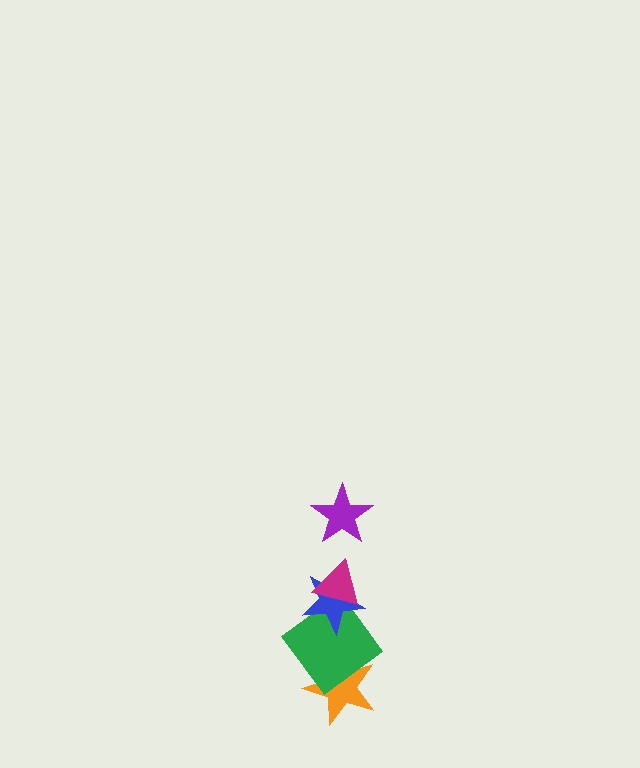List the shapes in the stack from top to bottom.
From top to bottom: the purple star, the magenta triangle, the blue star, the green diamond, the orange star.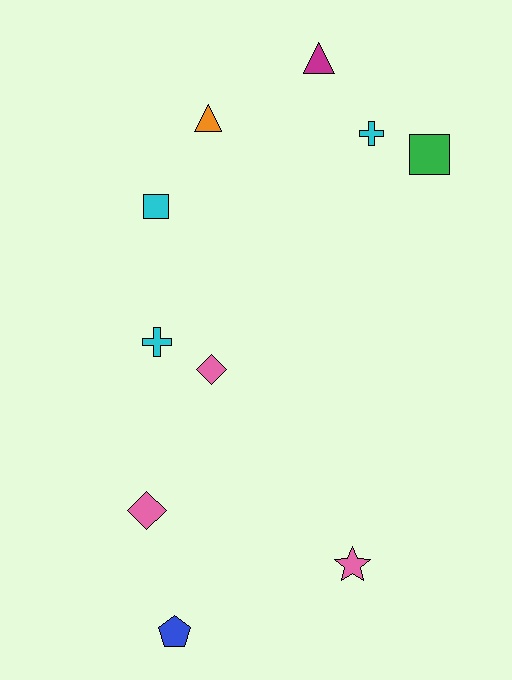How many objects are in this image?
There are 10 objects.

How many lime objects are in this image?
There are no lime objects.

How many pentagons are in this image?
There is 1 pentagon.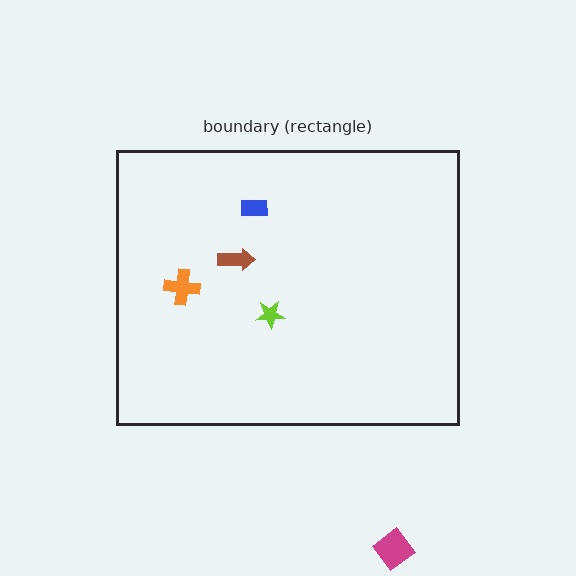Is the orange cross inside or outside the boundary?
Inside.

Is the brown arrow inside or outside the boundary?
Inside.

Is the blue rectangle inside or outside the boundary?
Inside.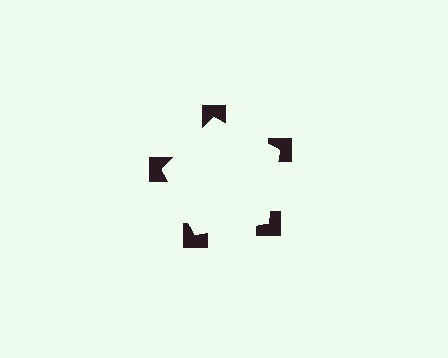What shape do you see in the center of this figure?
An illusory pentagon — its edges are inferred from the aligned wedge cuts in the notched squares, not physically drawn.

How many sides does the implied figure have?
5 sides.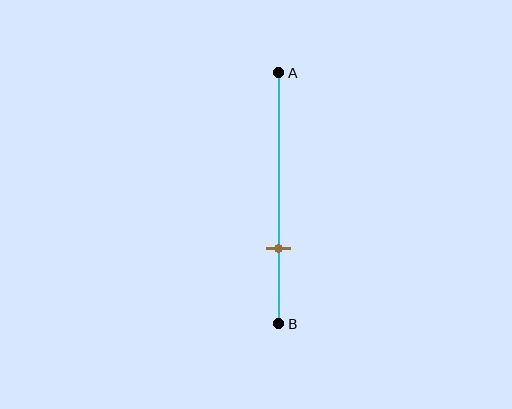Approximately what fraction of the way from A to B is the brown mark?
The brown mark is approximately 70% of the way from A to B.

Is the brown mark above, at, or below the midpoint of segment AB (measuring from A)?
The brown mark is below the midpoint of segment AB.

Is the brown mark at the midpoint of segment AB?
No, the mark is at about 70% from A, not at the 50% midpoint.